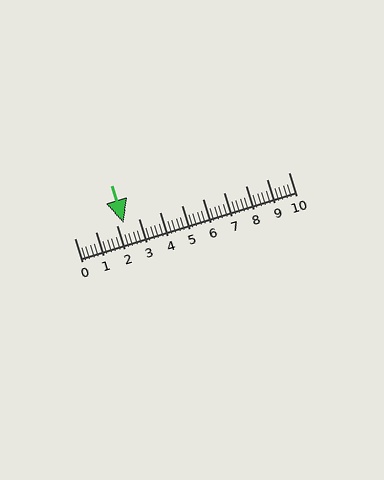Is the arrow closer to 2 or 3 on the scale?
The arrow is closer to 2.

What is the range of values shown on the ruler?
The ruler shows values from 0 to 10.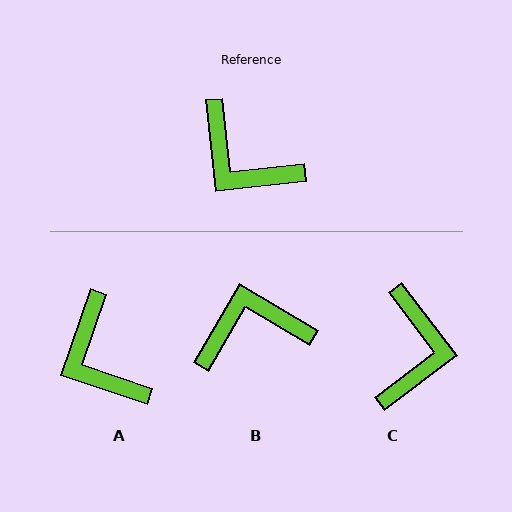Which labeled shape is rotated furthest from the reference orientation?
B, about 127 degrees away.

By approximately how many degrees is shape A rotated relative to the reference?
Approximately 25 degrees clockwise.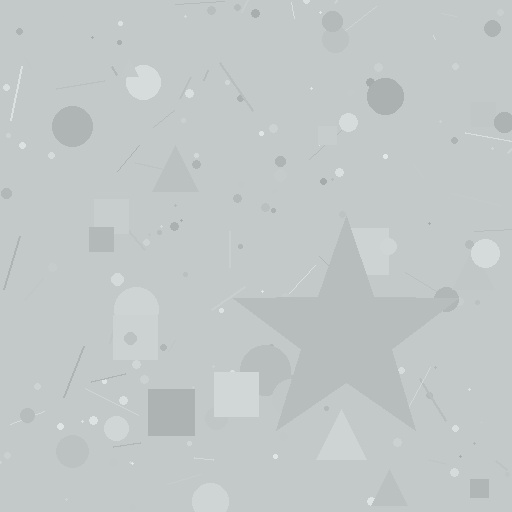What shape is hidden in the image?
A star is hidden in the image.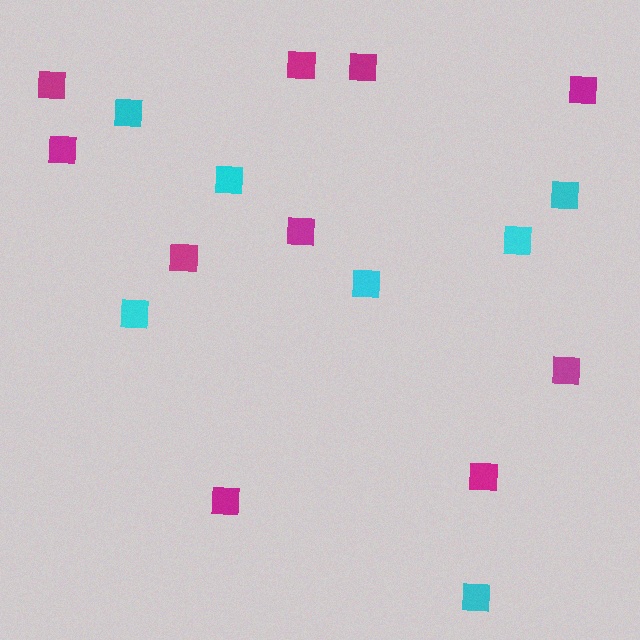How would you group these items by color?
There are 2 groups: one group of cyan squares (7) and one group of magenta squares (10).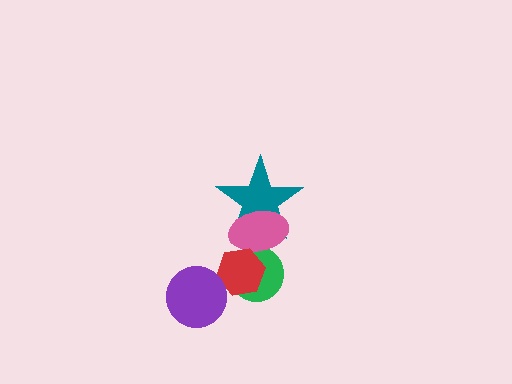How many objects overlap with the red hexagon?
2 objects overlap with the red hexagon.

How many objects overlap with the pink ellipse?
3 objects overlap with the pink ellipse.